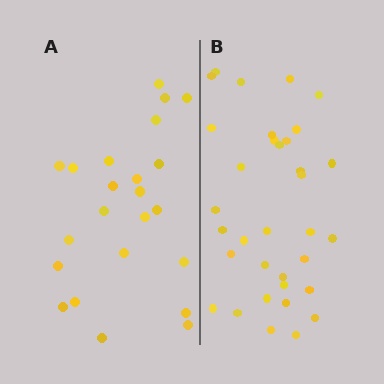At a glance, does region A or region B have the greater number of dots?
Region B (the right region) has more dots.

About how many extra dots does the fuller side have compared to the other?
Region B has roughly 12 or so more dots than region A.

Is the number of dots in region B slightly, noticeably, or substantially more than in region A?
Region B has substantially more. The ratio is roughly 1.5 to 1.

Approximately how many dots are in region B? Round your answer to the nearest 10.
About 30 dots. (The exact count is 34, which rounds to 30.)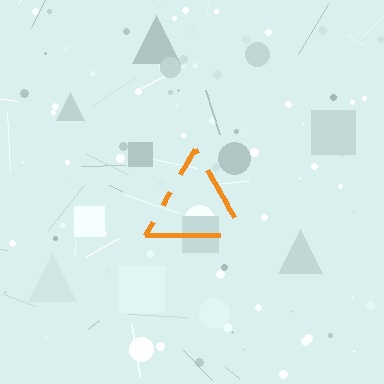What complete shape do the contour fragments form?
The contour fragments form a triangle.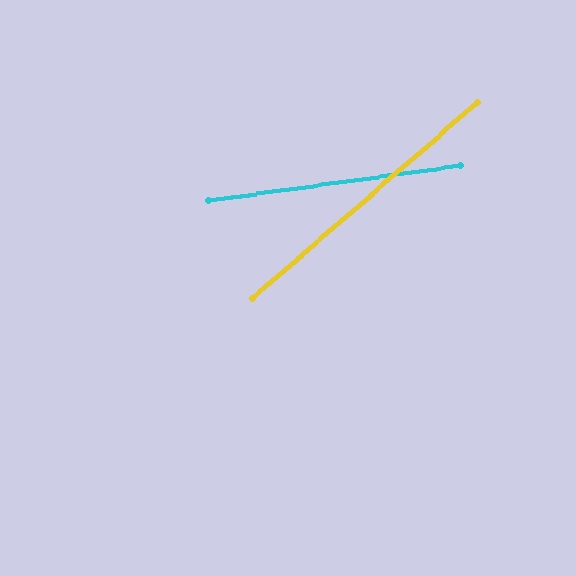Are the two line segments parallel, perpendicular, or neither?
Neither parallel nor perpendicular — they differ by about 33°.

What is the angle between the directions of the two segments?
Approximately 33 degrees.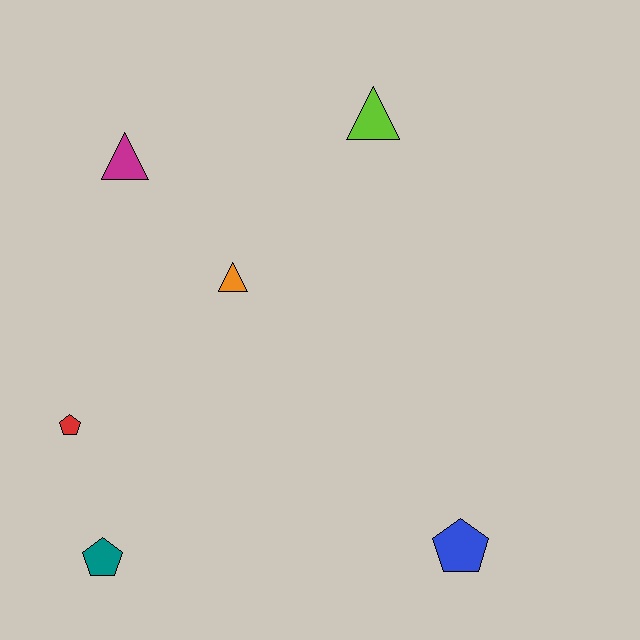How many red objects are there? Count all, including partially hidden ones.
There is 1 red object.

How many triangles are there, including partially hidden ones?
There are 3 triangles.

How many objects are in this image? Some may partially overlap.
There are 6 objects.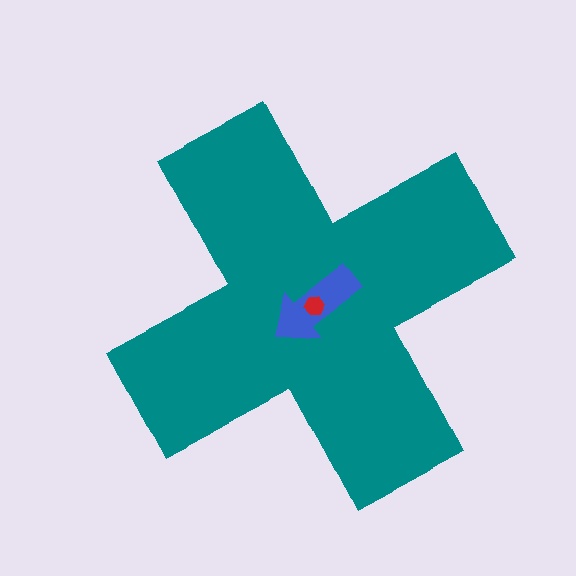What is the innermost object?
The red hexagon.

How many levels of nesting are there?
3.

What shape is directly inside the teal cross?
The blue arrow.